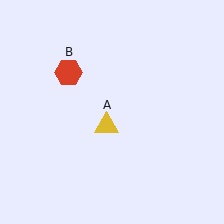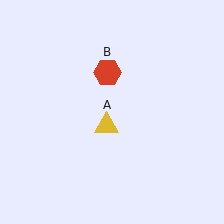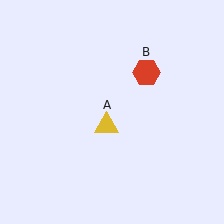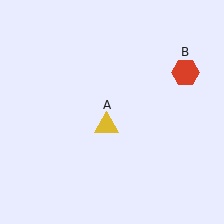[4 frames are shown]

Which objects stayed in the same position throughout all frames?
Yellow triangle (object A) remained stationary.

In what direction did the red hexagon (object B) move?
The red hexagon (object B) moved right.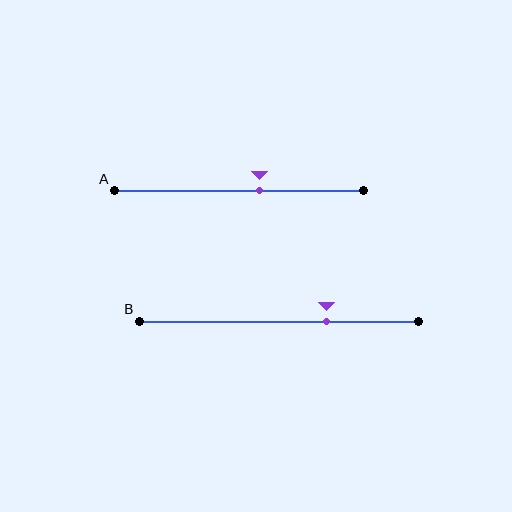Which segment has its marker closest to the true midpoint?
Segment A has its marker closest to the true midpoint.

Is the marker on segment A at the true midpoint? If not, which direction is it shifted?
No, the marker on segment A is shifted to the right by about 8% of the segment length.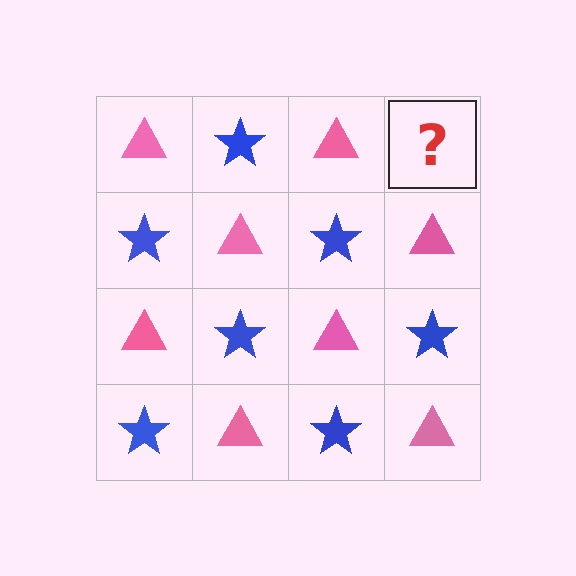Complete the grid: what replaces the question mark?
The question mark should be replaced with a blue star.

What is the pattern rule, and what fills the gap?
The rule is that it alternates pink triangle and blue star in a checkerboard pattern. The gap should be filled with a blue star.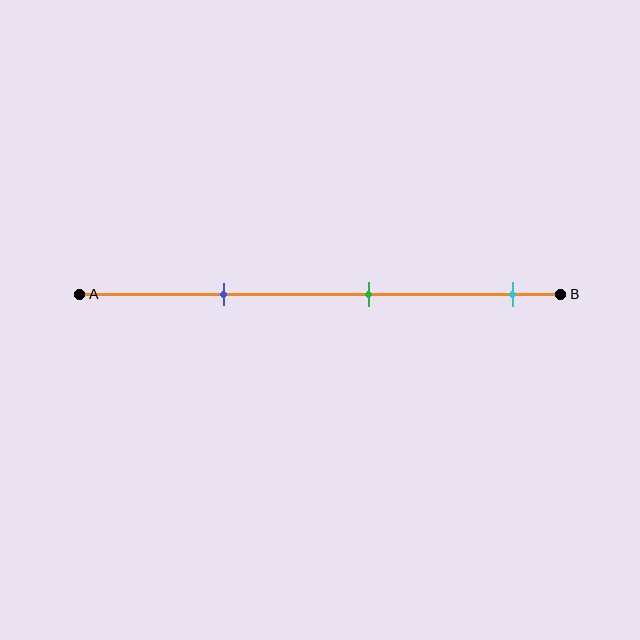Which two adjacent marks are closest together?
The blue and green marks are the closest adjacent pair.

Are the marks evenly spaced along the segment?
Yes, the marks are approximately evenly spaced.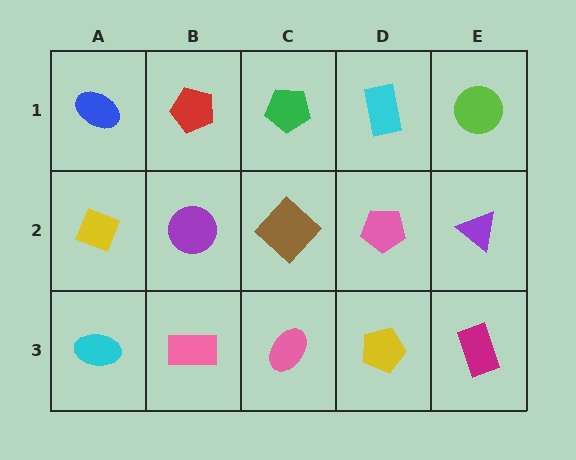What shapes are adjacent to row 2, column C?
A green pentagon (row 1, column C), a pink ellipse (row 3, column C), a purple circle (row 2, column B), a pink pentagon (row 2, column D).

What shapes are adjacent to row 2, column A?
A blue ellipse (row 1, column A), a cyan ellipse (row 3, column A), a purple circle (row 2, column B).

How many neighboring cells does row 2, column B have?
4.